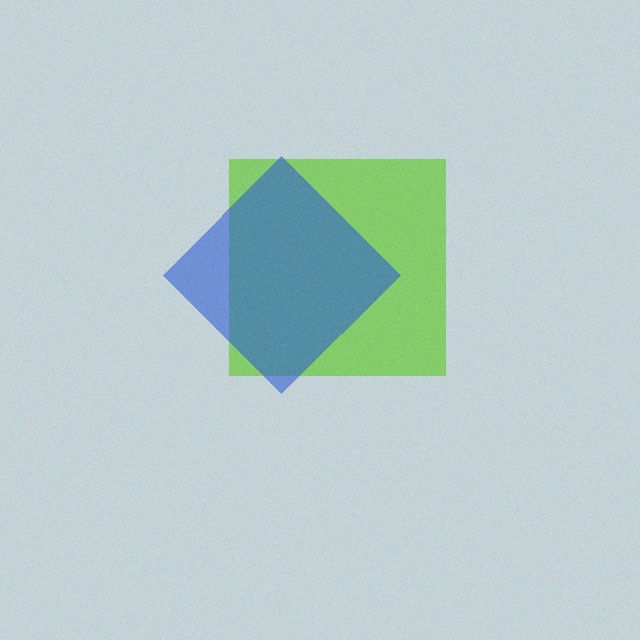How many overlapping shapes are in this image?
There are 2 overlapping shapes in the image.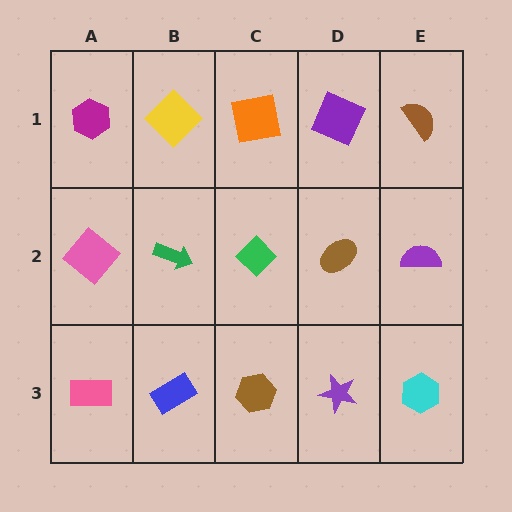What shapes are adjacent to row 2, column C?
An orange square (row 1, column C), a brown hexagon (row 3, column C), a green arrow (row 2, column B), a brown ellipse (row 2, column D).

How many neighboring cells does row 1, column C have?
3.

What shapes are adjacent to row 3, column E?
A purple semicircle (row 2, column E), a purple star (row 3, column D).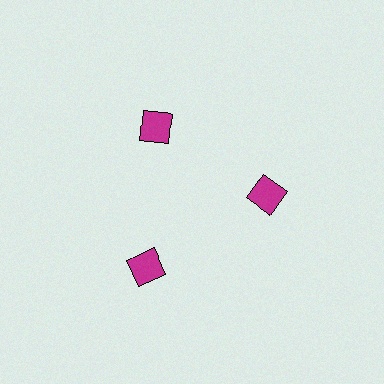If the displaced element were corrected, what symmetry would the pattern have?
It would have 3-fold rotational symmetry — the pattern would map onto itself every 120 degrees.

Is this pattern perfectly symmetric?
No. The 3 magenta squares are arranged in a ring, but one element near the 7 o'clock position is pushed outward from the center, breaking the 3-fold rotational symmetry.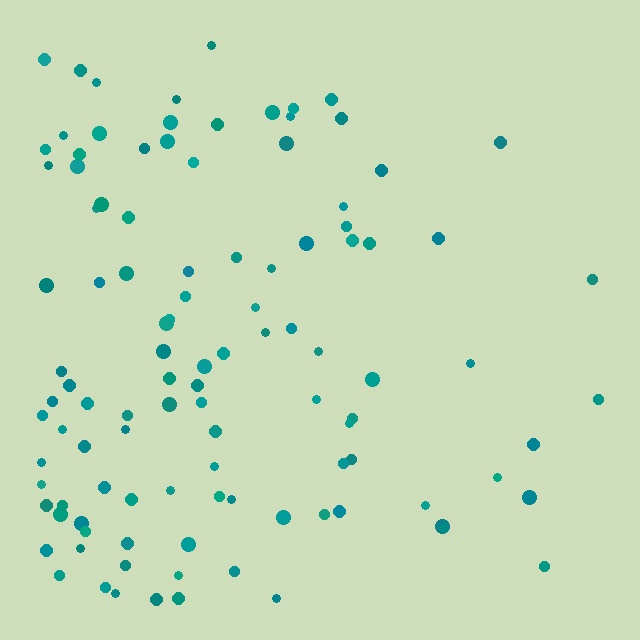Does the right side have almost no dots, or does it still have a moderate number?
Still a moderate number, just noticeably fewer than the left.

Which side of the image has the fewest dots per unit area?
The right.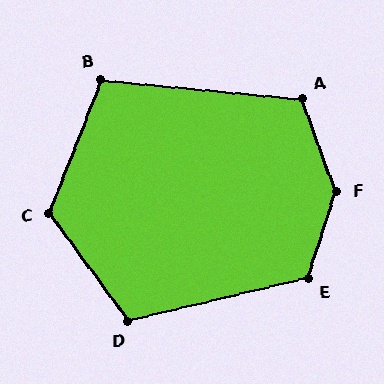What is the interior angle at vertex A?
Approximately 116 degrees (obtuse).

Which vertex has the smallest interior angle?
B, at approximately 106 degrees.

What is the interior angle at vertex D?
Approximately 113 degrees (obtuse).